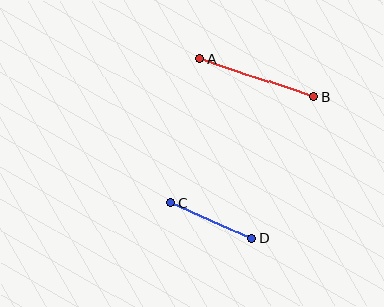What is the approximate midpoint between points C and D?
The midpoint is at approximately (211, 220) pixels.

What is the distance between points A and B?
The distance is approximately 120 pixels.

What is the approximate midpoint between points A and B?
The midpoint is at approximately (257, 78) pixels.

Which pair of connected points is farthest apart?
Points A and B are farthest apart.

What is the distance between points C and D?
The distance is approximately 88 pixels.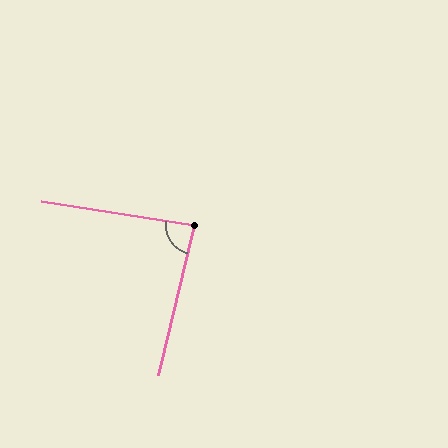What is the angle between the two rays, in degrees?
Approximately 86 degrees.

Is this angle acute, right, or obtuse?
It is approximately a right angle.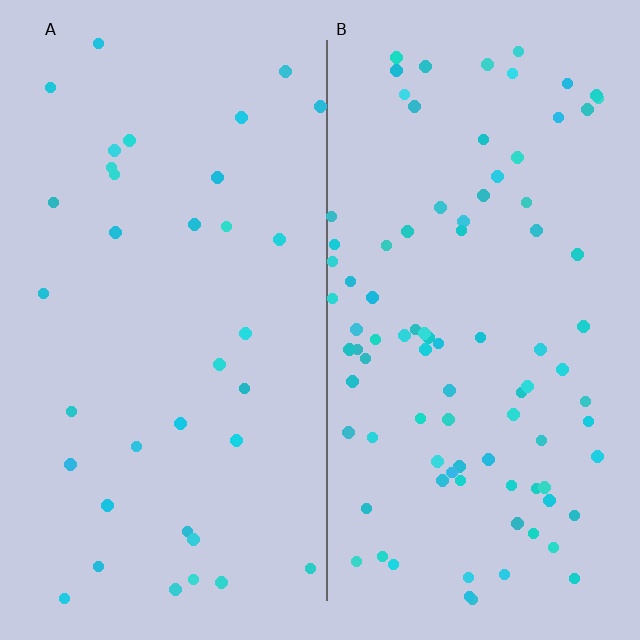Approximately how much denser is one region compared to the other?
Approximately 2.7× — region B over region A.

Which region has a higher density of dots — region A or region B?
B (the right).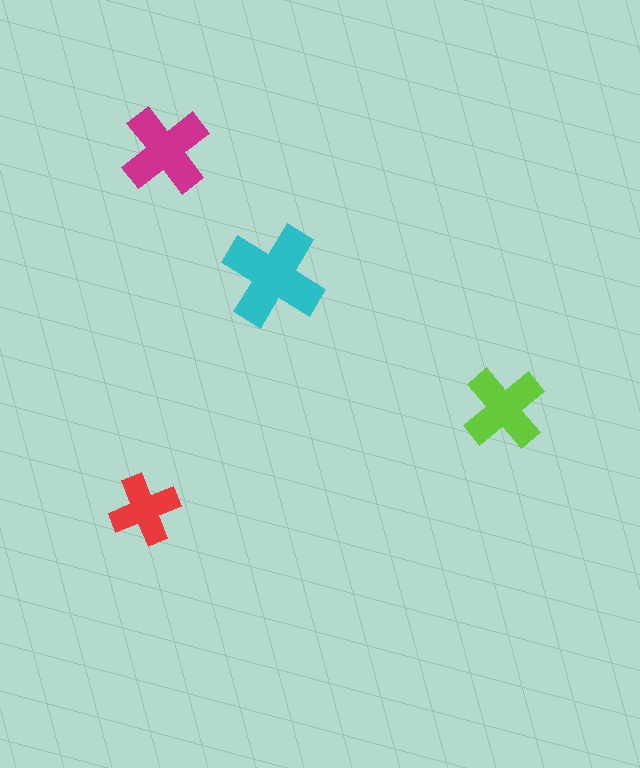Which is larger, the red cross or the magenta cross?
The magenta one.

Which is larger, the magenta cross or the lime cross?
The magenta one.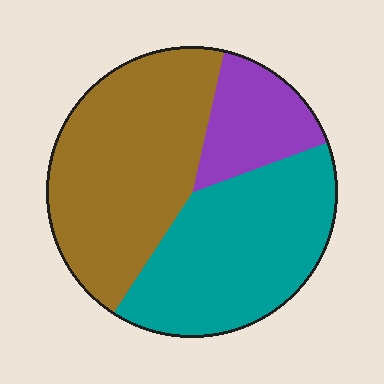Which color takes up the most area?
Brown, at roughly 45%.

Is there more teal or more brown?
Brown.